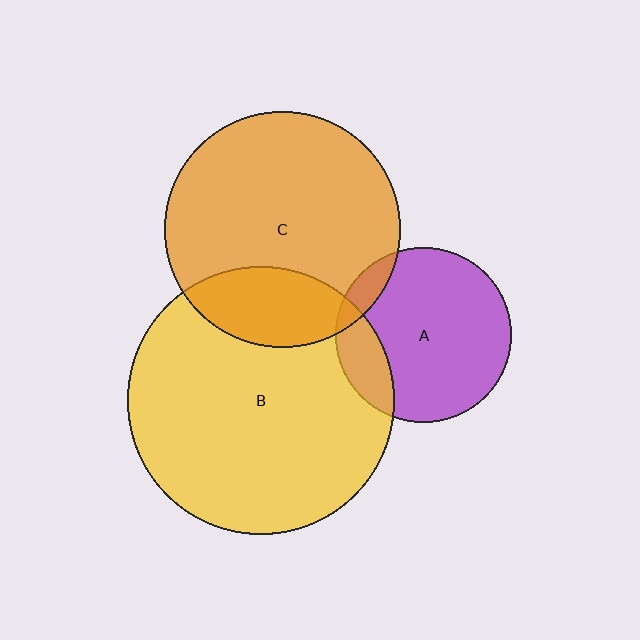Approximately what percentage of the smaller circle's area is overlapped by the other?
Approximately 15%.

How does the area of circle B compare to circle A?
Approximately 2.3 times.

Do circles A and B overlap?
Yes.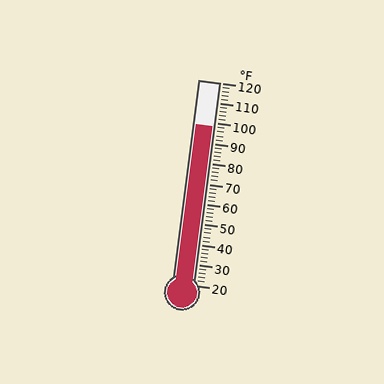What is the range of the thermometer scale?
The thermometer scale ranges from 20°F to 120°F.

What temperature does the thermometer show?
The thermometer shows approximately 98°F.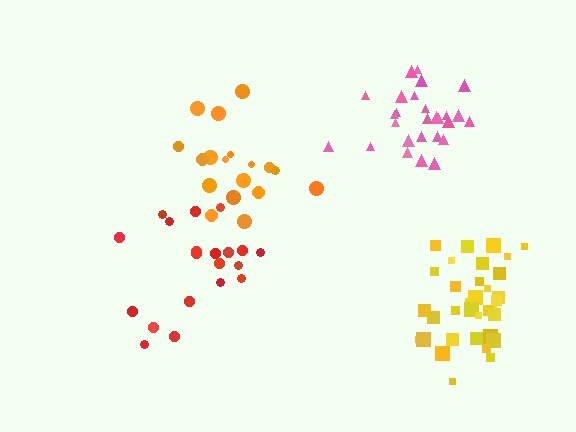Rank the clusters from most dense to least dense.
yellow, pink, orange, red.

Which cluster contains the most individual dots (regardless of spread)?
Yellow (34).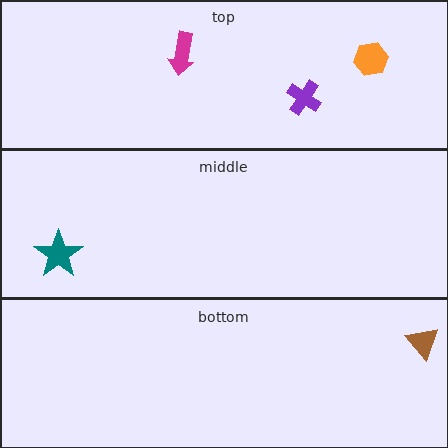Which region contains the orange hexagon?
The top region.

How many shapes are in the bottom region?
1.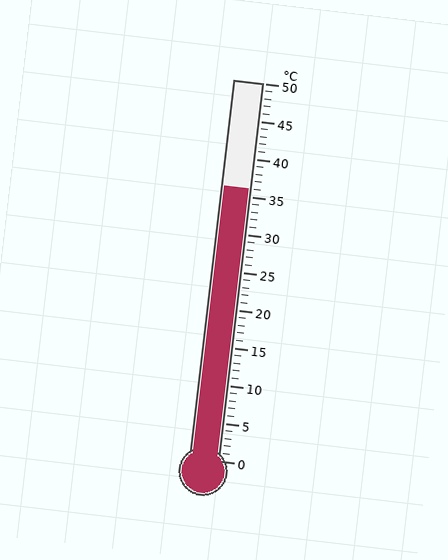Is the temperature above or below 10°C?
The temperature is above 10°C.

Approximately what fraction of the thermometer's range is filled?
The thermometer is filled to approximately 70% of its range.